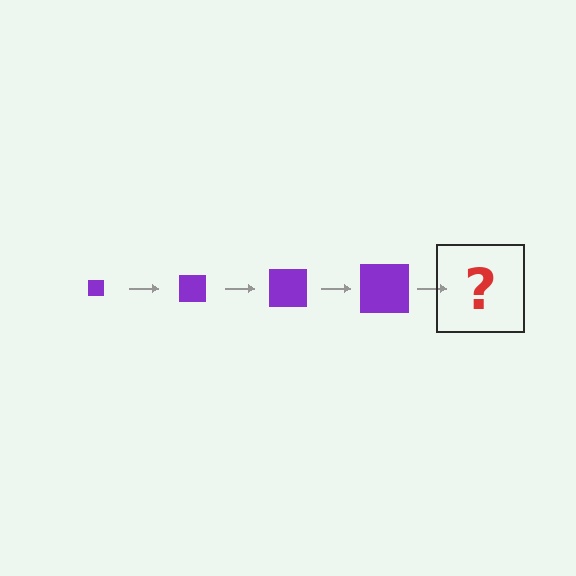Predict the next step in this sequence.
The next step is a purple square, larger than the previous one.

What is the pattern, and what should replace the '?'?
The pattern is that the square gets progressively larger each step. The '?' should be a purple square, larger than the previous one.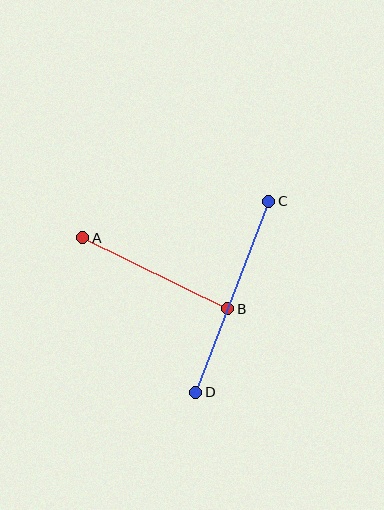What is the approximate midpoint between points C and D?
The midpoint is at approximately (232, 297) pixels.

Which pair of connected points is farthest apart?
Points C and D are farthest apart.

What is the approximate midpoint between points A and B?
The midpoint is at approximately (155, 273) pixels.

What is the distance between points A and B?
The distance is approximately 162 pixels.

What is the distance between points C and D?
The distance is approximately 204 pixels.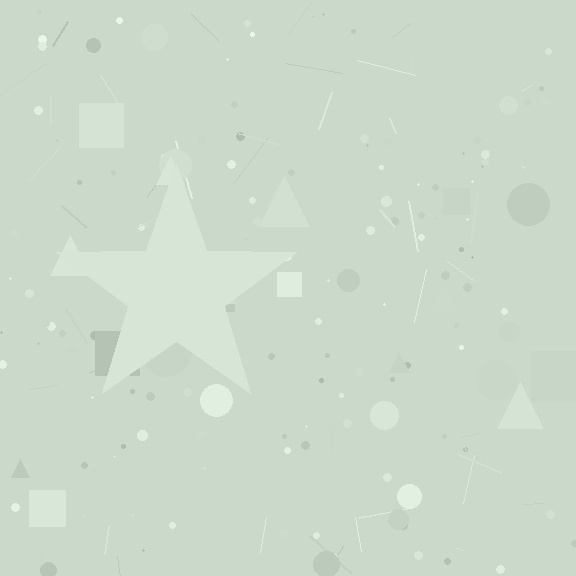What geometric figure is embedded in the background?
A star is embedded in the background.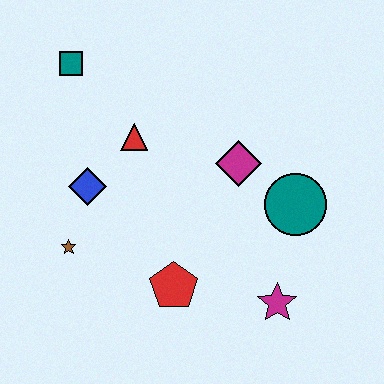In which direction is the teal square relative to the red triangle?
The teal square is above the red triangle.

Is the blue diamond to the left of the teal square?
No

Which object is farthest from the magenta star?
The teal square is farthest from the magenta star.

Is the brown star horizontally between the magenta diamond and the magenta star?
No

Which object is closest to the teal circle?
The magenta diamond is closest to the teal circle.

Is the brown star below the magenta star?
No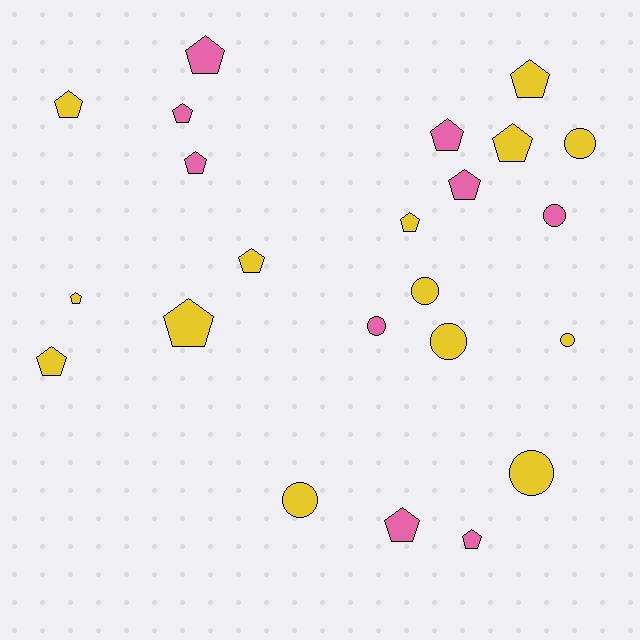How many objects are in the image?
There are 23 objects.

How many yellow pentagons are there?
There are 8 yellow pentagons.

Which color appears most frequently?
Yellow, with 14 objects.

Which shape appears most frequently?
Pentagon, with 15 objects.